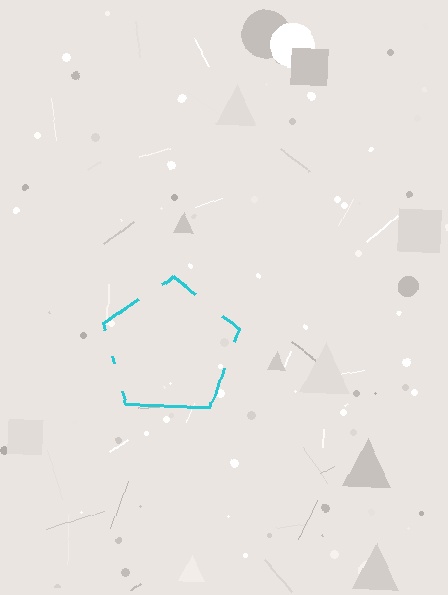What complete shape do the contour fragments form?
The contour fragments form a pentagon.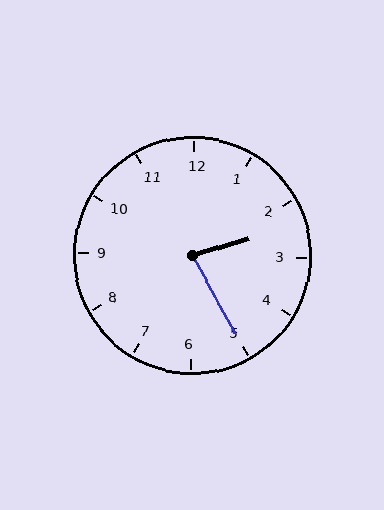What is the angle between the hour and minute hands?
Approximately 78 degrees.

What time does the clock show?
2:25.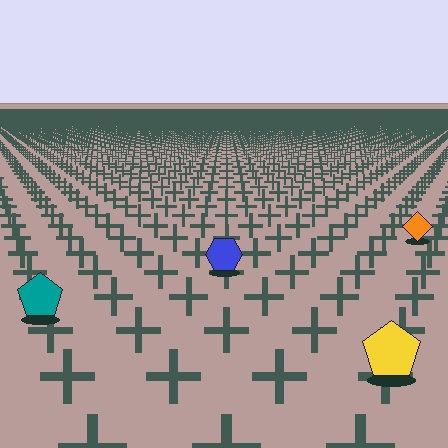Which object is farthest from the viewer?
The orange diamond is farthest from the viewer. It appears smaller and the ground texture around it is denser.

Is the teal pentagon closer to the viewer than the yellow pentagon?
No. The yellow pentagon is closer — you can tell from the texture gradient: the ground texture is coarser near it.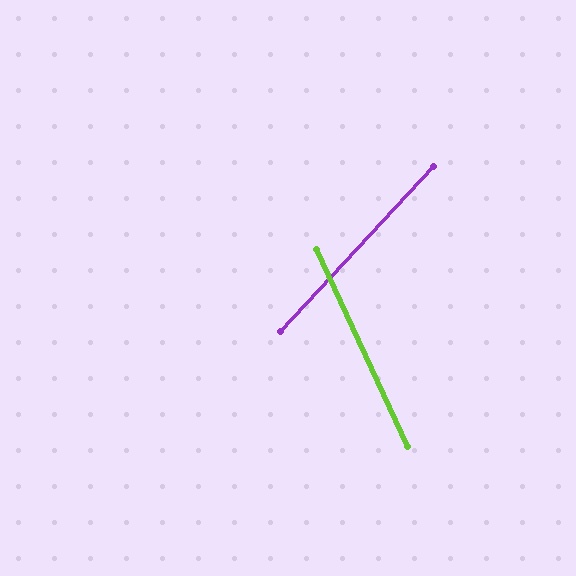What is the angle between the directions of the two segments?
Approximately 68 degrees.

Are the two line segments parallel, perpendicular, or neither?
Neither parallel nor perpendicular — they differ by about 68°.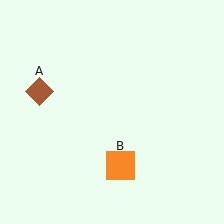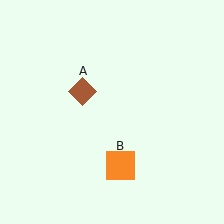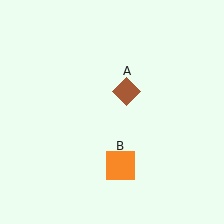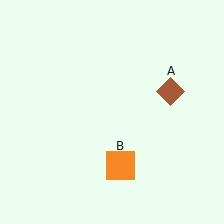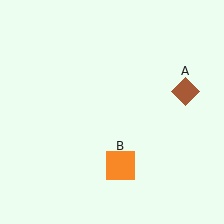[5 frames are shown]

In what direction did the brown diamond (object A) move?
The brown diamond (object A) moved right.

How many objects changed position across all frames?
1 object changed position: brown diamond (object A).